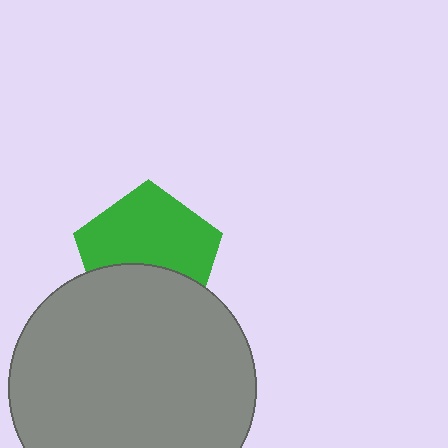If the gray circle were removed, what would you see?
You would see the complete green pentagon.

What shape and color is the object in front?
The object in front is a gray circle.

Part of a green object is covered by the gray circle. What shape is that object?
It is a pentagon.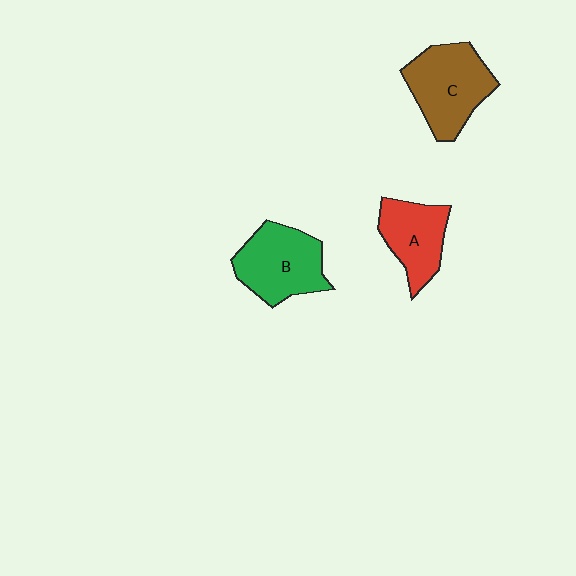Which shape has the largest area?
Shape C (brown).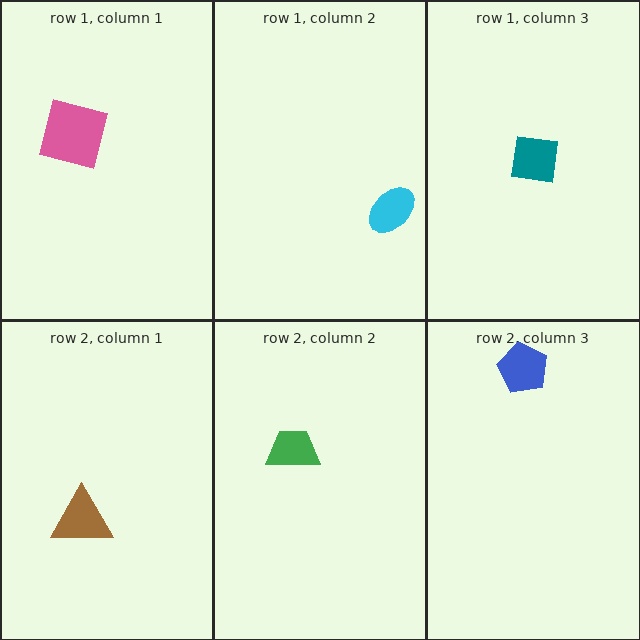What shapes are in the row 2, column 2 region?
The green trapezoid.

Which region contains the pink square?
The row 1, column 1 region.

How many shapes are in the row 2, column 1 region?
1.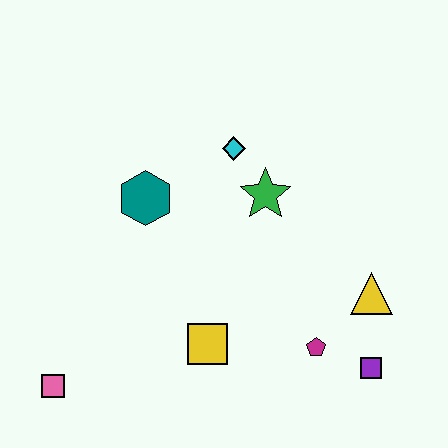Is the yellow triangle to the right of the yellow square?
Yes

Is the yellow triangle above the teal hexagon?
No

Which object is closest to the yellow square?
The magenta pentagon is closest to the yellow square.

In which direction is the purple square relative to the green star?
The purple square is below the green star.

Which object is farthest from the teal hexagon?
The purple square is farthest from the teal hexagon.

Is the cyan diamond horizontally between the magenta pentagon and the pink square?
Yes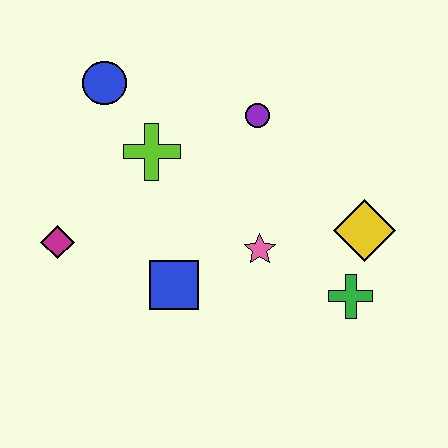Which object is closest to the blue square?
The pink star is closest to the blue square.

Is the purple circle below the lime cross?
No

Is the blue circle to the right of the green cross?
No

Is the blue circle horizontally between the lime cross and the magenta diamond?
Yes